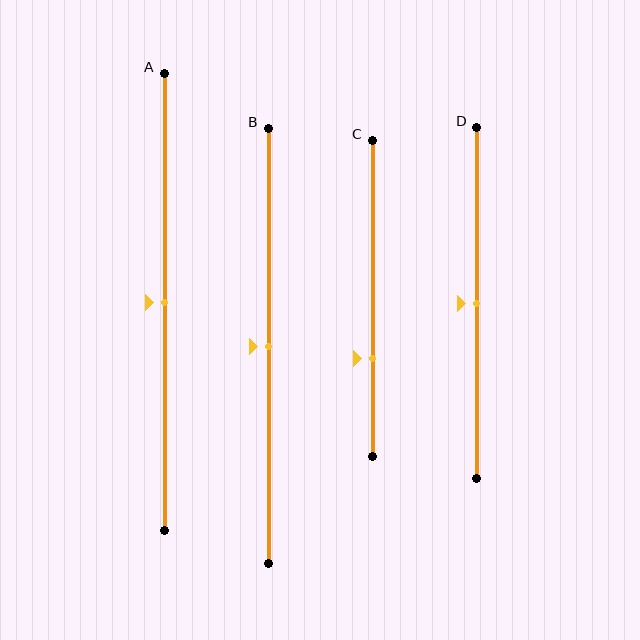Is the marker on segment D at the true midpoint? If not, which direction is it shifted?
Yes, the marker on segment D is at the true midpoint.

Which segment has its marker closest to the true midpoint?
Segment A has its marker closest to the true midpoint.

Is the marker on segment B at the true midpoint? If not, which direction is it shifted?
Yes, the marker on segment B is at the true midpoint.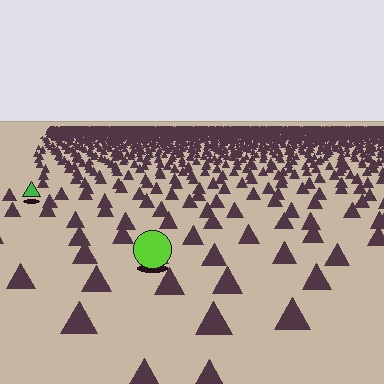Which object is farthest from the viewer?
The green triangle is farthest from the viewer. It appears smaller and the ground texture around it is denser.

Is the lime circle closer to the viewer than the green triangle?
Yes. The lime circle is closer — you can tell from the texture gradient: the ground texture is coarser near it.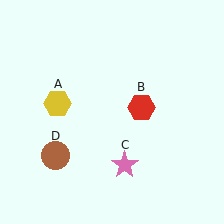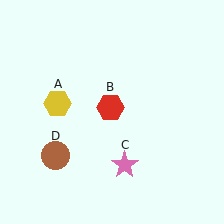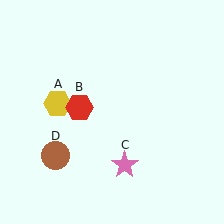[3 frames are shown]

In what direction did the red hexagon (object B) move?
The red hexagon (object B) moved left.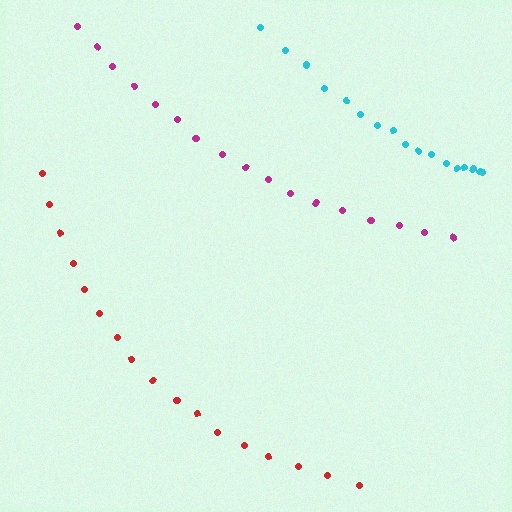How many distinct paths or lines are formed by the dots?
There are 3 distinct paths.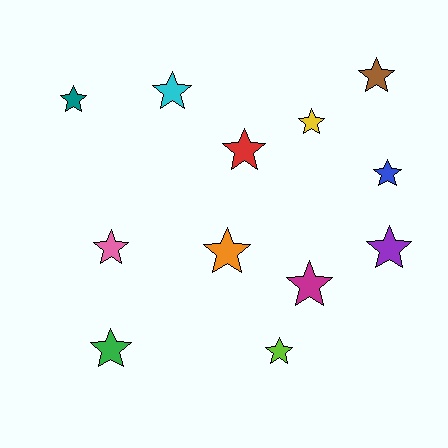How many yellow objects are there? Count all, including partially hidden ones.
There is 1 yellow object.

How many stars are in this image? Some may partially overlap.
There are 12 stars.